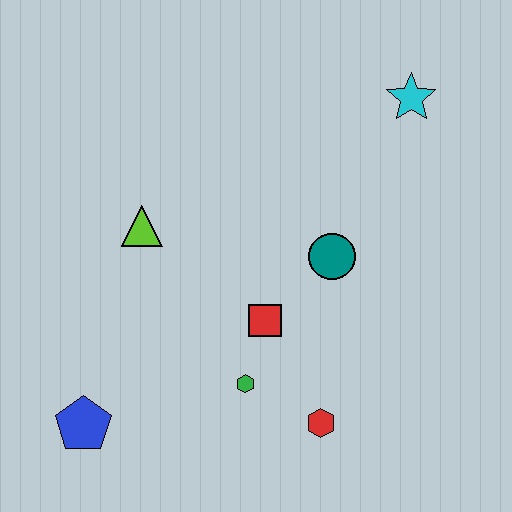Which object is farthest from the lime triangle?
The cyan star is farthest from the lime triangle.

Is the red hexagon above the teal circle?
No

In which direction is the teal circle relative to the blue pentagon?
The teal circle is to the right of the blue pentagon.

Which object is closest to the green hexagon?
The red square is closest to the green hexagon.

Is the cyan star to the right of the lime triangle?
Yes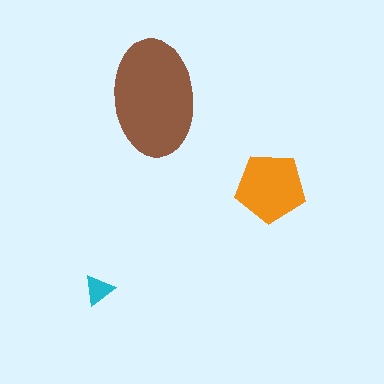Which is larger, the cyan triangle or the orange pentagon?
The orange pentagon.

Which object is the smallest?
The cyan triangle.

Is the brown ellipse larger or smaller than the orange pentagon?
Larger.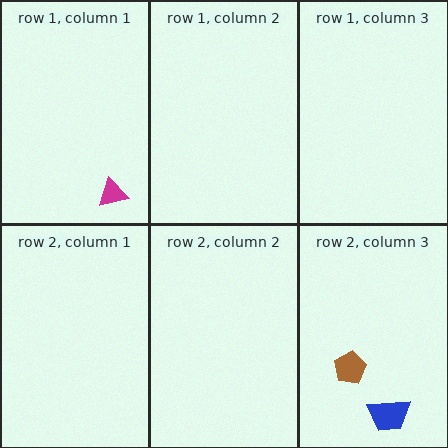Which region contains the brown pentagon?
The row 2, column 3 region.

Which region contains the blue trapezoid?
The row 2, column 3 region.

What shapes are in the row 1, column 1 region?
The magenta triangle.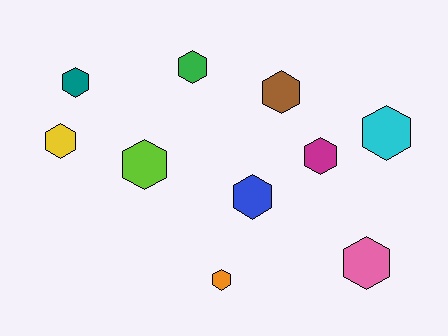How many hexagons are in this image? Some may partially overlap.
There are 10 hexagons.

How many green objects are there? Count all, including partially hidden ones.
There is 1 green object.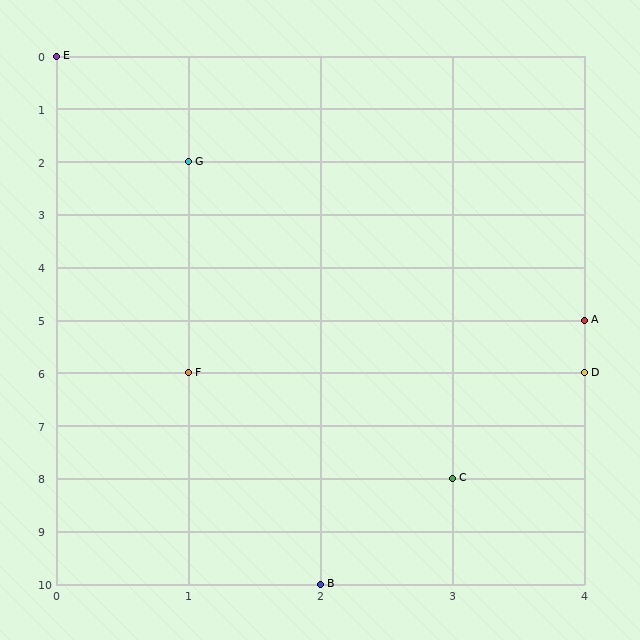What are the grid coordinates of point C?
Point C is at grid coordinates (3, 8).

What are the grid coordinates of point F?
Point F is at grid coordinates (1, 6).